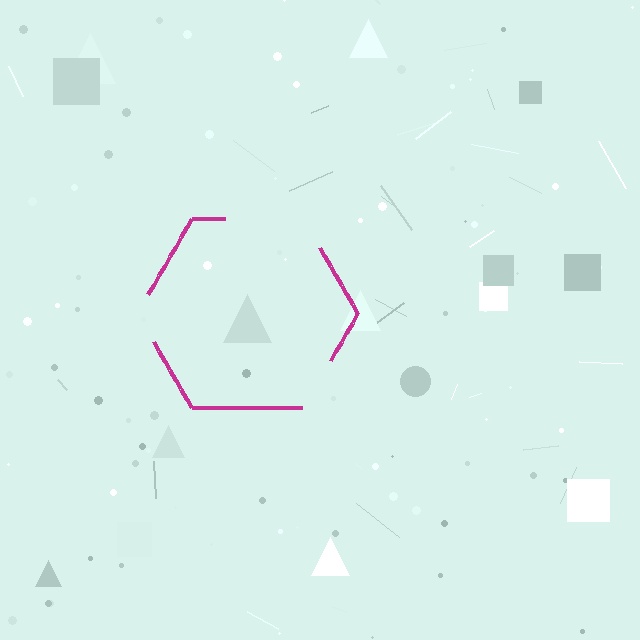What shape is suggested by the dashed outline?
The dashed outline suggests a hexagon.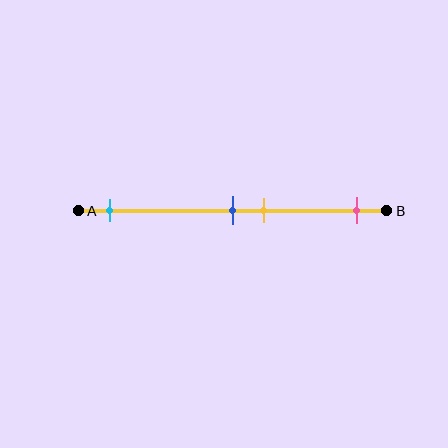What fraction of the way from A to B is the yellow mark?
The yellow mark is approximately 60% (0.6) of the way from A to B.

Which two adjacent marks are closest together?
The blue and yellow marks are the closest adjacent pair.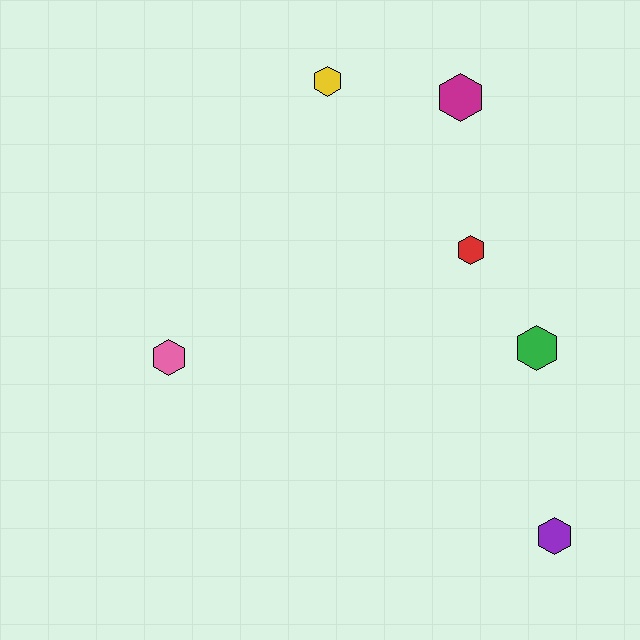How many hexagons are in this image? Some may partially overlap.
There are 6 hexagons.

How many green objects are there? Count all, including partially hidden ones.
There is 1 green object.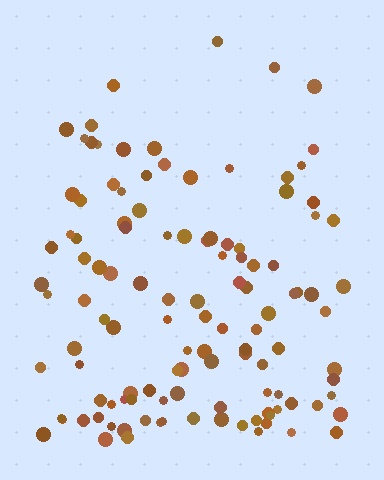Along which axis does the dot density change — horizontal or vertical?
Vertical.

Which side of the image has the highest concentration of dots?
The bottom.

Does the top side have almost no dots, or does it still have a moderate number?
Still a moderate number, just noticeably fewer than the bottom.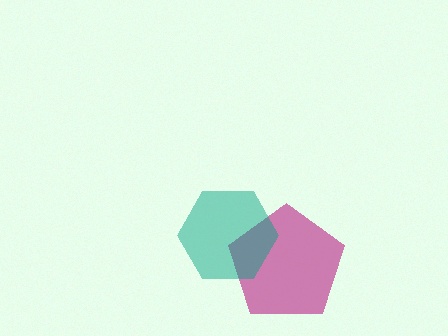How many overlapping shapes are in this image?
There are 2 overlapping shapes in the image.